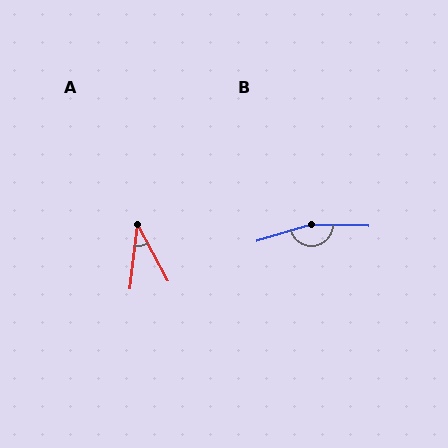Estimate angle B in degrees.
Approximately 162 degrees.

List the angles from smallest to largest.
A (35°), B (162°).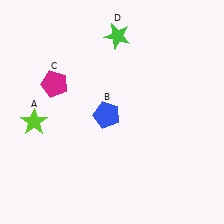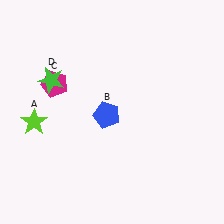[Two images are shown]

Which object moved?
The green star (D) moved left.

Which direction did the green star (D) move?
The green star (D) moved left.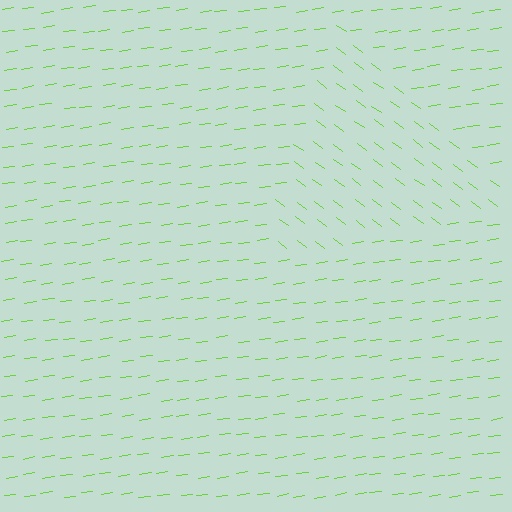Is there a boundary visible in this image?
Yes, there is a texture boundary formed by a change in line orientation.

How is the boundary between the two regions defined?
The boundary is defined purely by a change in line orientation (approximately 45 degrees difference). All lines are the same color and thickness.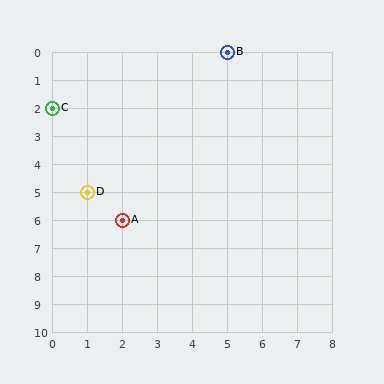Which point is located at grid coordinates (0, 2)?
Point C is at (0, 2).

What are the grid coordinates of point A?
Point A is at grid coordinates (2, 6).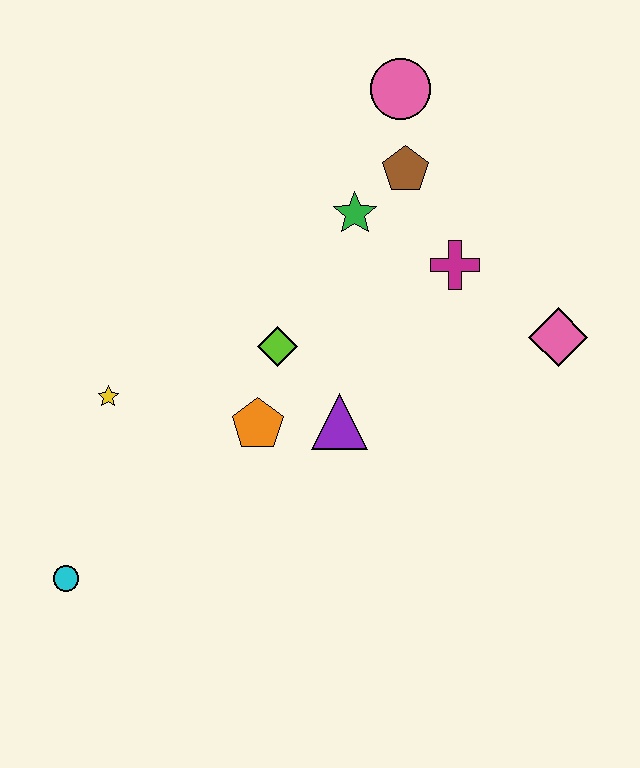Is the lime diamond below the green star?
Yes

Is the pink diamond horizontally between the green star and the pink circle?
No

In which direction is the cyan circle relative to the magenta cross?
The cyan circle is to the left of the magenta cross.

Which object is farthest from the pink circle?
The cyan circle is farthest from the pink circle.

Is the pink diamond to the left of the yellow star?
No